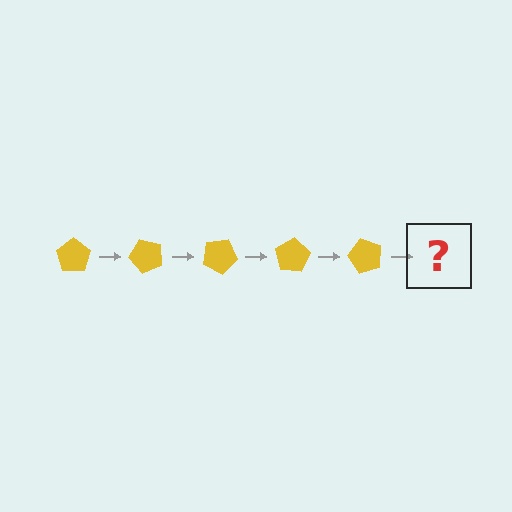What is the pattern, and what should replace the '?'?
The pattern is that the pentagon rotates 50 degrees each step. The '?' should be a yellow pentagon rotated 250 degrees.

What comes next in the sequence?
The next element should be a yellow pentagon rotated 250 degrees.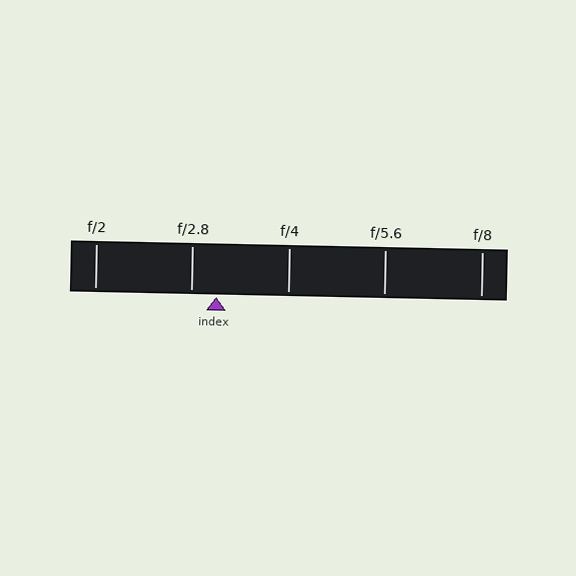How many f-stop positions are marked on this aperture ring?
There are 5 f-stop positions marked.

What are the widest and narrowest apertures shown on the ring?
The widest aperture shown is f/2 and the narrowest is f/8.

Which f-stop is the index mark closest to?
The index mark is closest to f/2.8.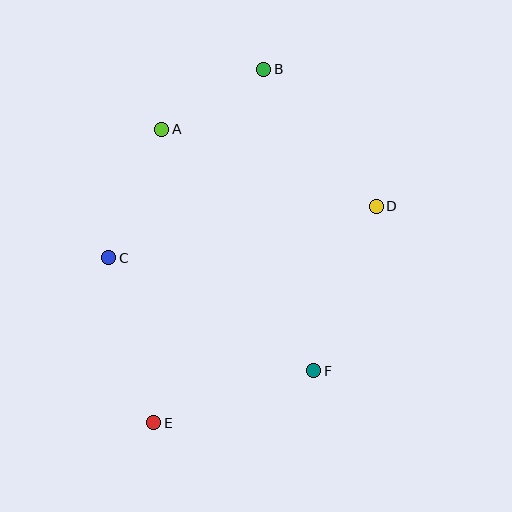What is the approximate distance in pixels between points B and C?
The distance between B and C is approximately 244 pixels.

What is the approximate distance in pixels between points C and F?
The distance between C and F is approximately 234 pixels.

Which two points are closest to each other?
Points A and B are closest to each other.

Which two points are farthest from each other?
Points B and E are farthest from each other.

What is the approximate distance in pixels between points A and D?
The distance between A and D is approximately 228 pixels.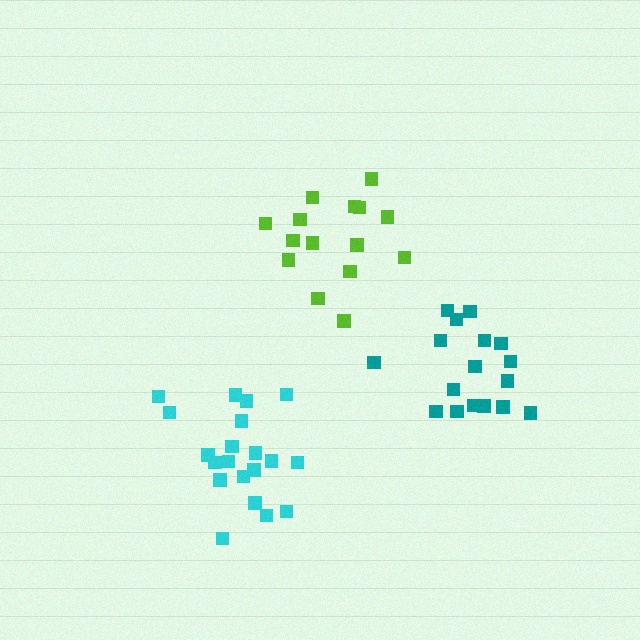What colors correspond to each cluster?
The clusters are colored: cyan, teal, lime.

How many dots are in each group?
Group 1: 20 dots, Group 2: 17 dots, Group 3: 15 dots (52 total).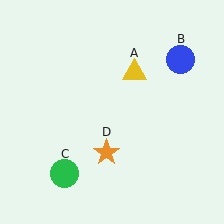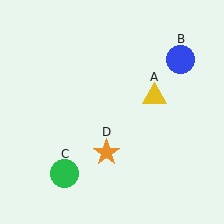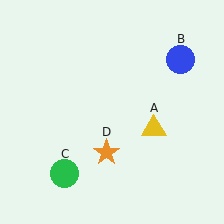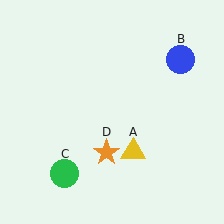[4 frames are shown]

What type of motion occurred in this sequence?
The yellow triangle (object A) rotated clockwise around the center of the scene.